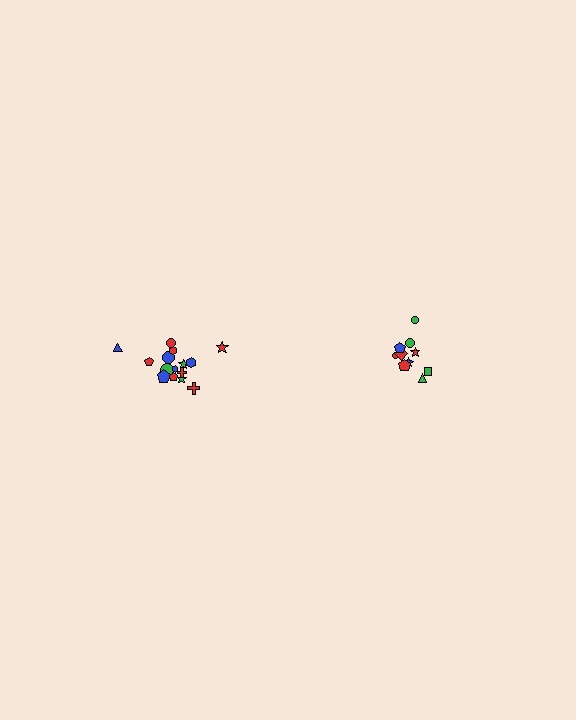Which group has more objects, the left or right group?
The left group.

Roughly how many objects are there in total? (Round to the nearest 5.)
Roughly 25 objects in total.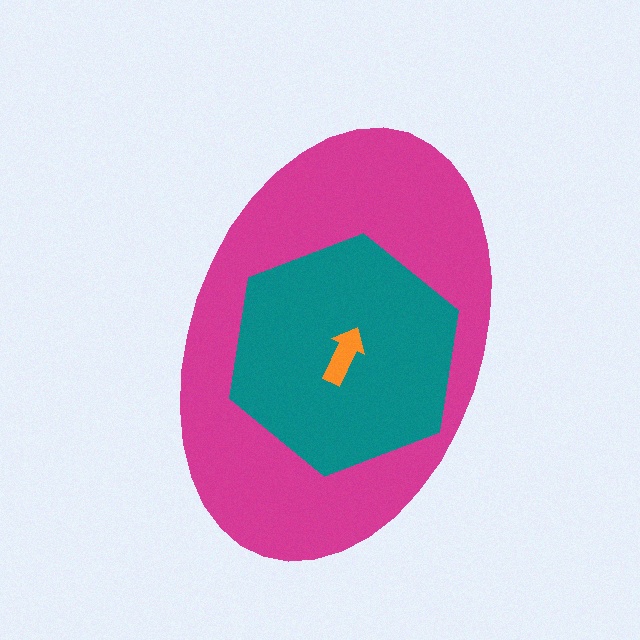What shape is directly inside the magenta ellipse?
The teal hexagon.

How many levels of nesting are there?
3.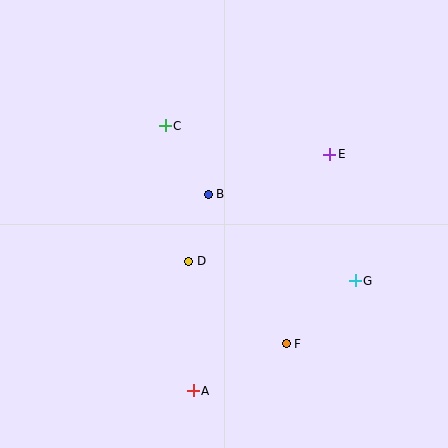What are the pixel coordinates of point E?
Point E is at (329, 154).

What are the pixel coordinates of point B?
Point B is at (208, 194).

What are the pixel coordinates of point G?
Point G is at (355, 281).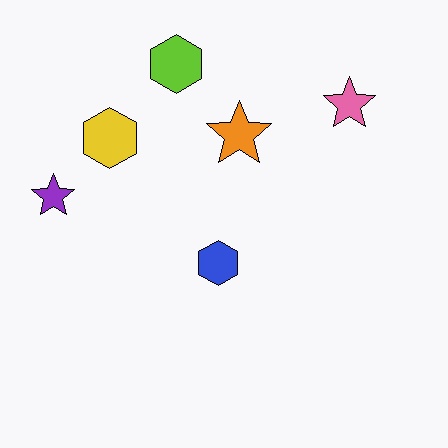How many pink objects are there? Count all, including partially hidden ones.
There is 1 pink object.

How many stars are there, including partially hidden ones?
There are 3 stars.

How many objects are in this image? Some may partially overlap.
There are 6 objects.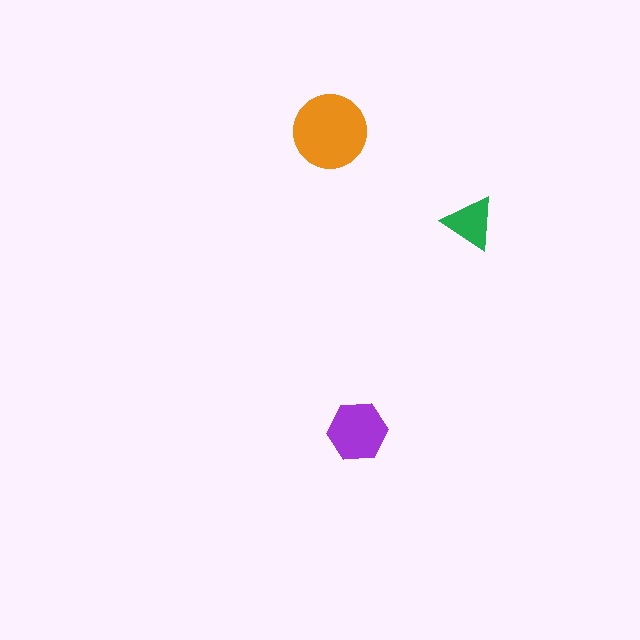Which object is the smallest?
The green triangle.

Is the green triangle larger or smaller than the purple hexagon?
Smaller.